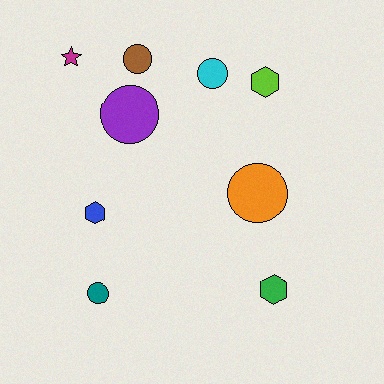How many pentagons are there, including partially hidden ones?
There are no pentagons.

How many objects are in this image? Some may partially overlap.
There are 9 objects.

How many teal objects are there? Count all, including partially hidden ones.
There is 1 teal object.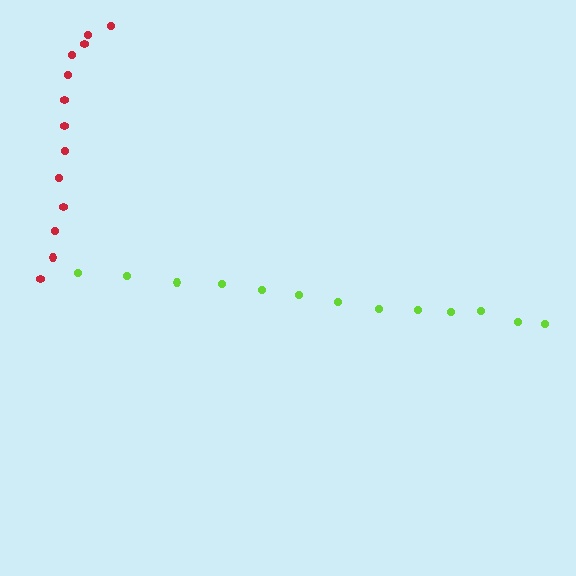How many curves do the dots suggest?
There are 2 distinct paths.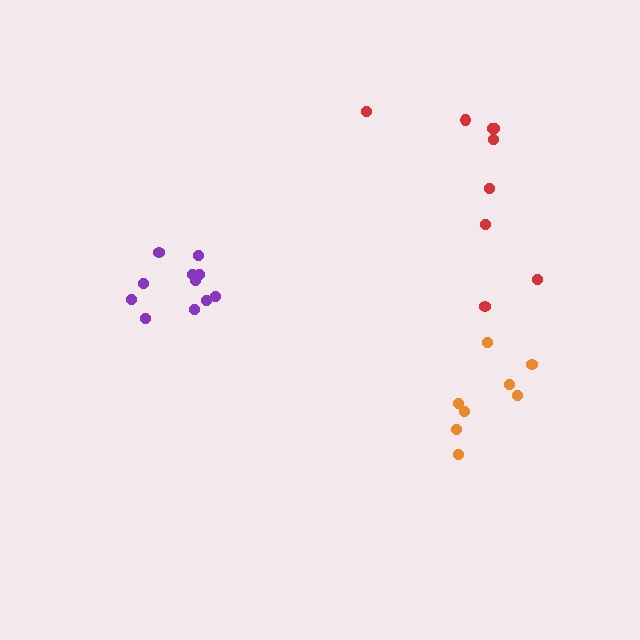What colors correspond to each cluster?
The clusters are colored: orange, purple, red.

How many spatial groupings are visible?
There are 3 spatial groupings.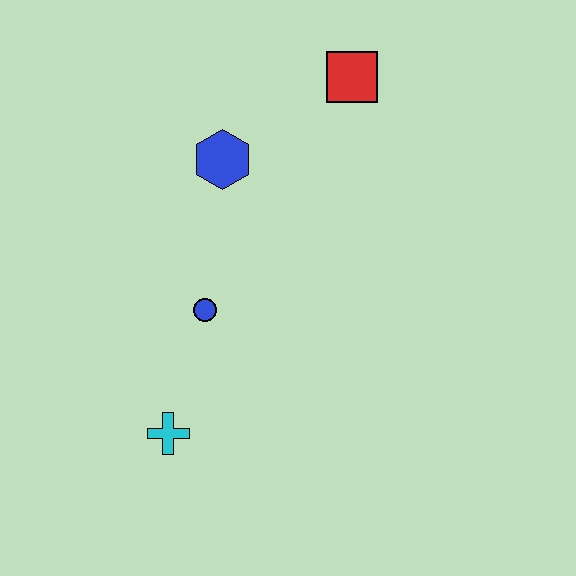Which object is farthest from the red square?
The cyan cross is farthest from the red square.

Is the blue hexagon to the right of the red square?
No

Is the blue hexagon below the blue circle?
No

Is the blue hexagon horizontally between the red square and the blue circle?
Yes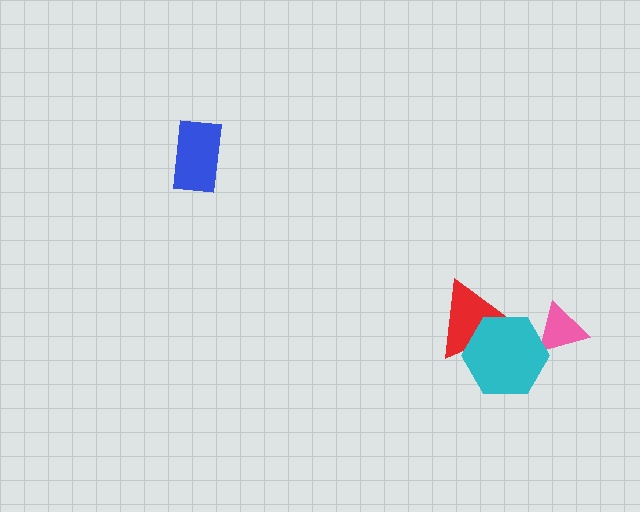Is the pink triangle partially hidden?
Yes, it is partially covered by another shape.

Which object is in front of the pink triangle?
The cyan hexagon is in front of the pink triangle.